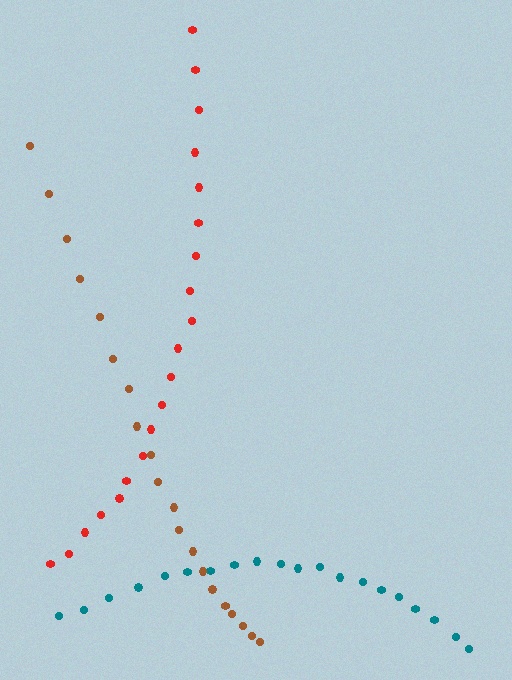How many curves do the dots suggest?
There are 3 distinct paths.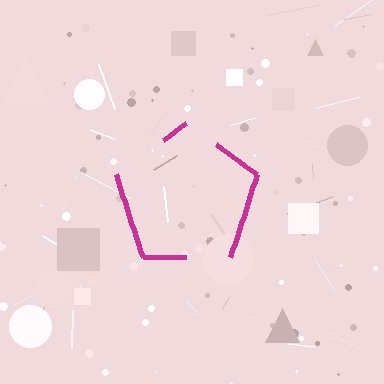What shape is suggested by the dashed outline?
The dashed outline suggests a pentagon.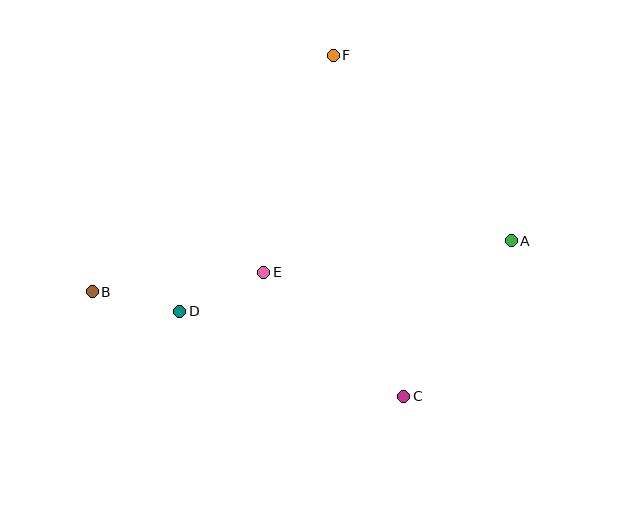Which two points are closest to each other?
Points B and D are closest to each other.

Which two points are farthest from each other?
Points A and B are farthest from each other.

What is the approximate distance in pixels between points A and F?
The distance between A and F is approximately 257 pixels.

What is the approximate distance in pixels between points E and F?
The distance between E and F is approximately 228 pixels.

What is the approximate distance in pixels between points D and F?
The distance between D and F is approximately 299 pixels.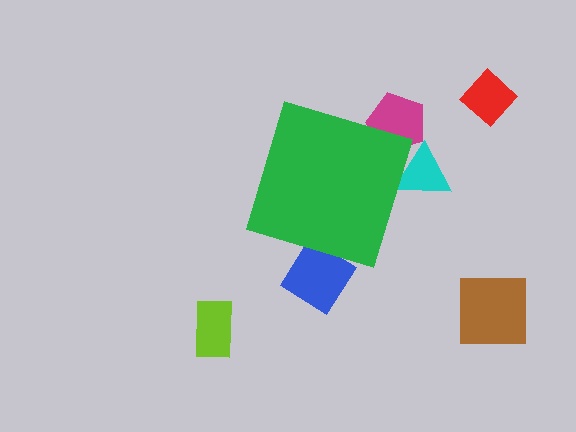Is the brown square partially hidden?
No, the brown square is fully visible.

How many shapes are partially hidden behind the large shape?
3 shapes are partially hidden.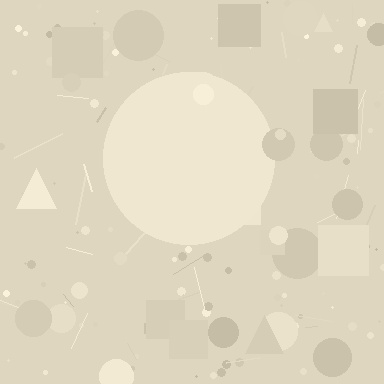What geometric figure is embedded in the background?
A circle is embedded in the background.